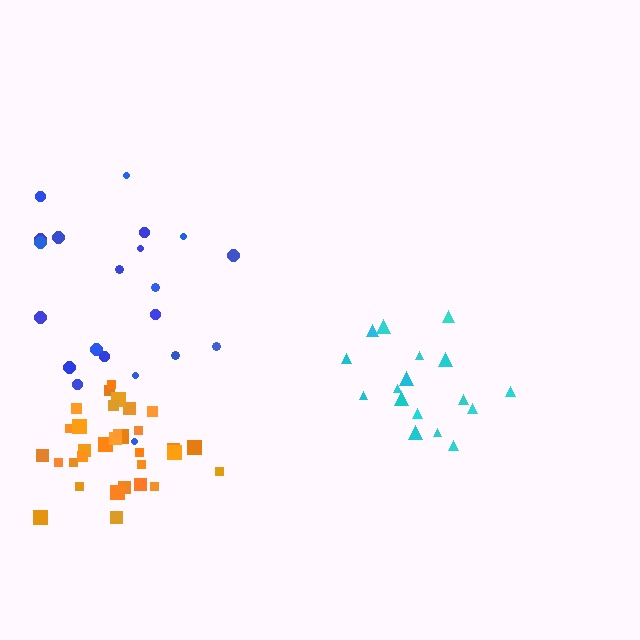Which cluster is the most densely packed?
Orange.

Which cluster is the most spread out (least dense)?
Blue.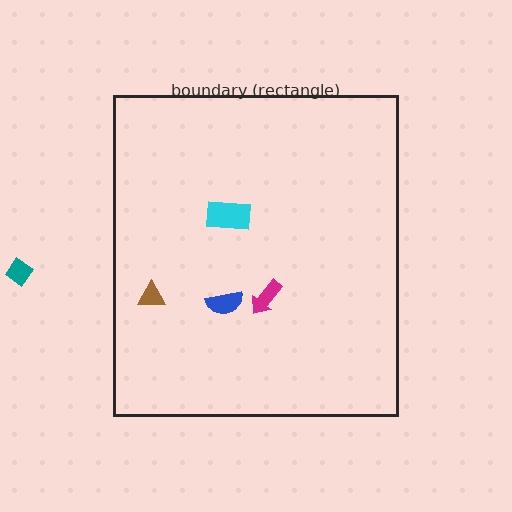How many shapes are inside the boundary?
4 inside, 1 outside.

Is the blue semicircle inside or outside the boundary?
Inside.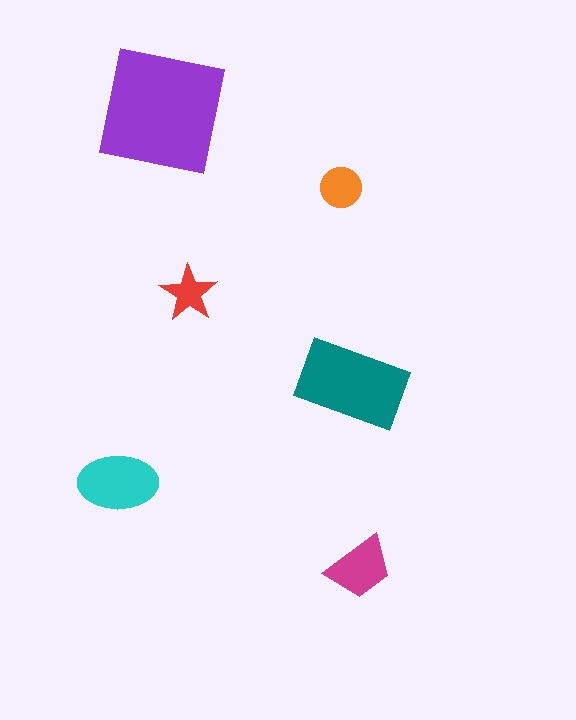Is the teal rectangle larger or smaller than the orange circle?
Larger.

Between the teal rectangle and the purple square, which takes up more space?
The purple square.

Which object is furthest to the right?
The magenta trapezoid is rightmost.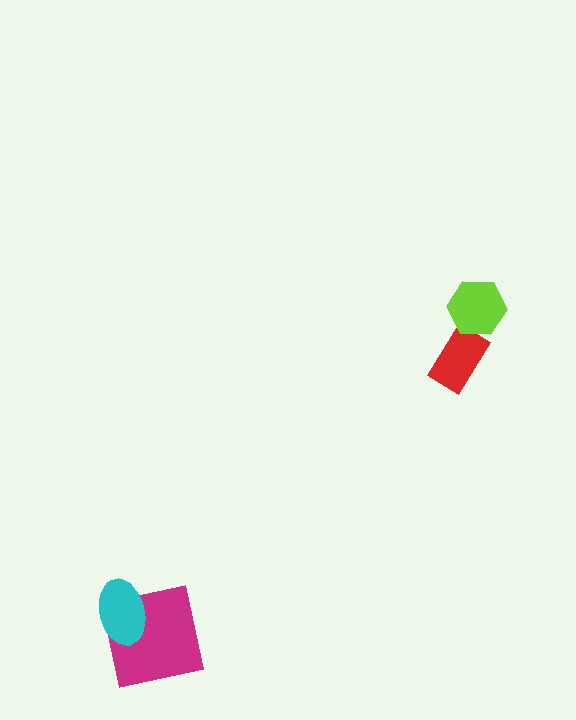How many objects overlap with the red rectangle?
1 object overlaps with the red rectangle.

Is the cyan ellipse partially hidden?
No, no other shape covers it.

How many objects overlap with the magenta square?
1 object overlaps with the magenta square.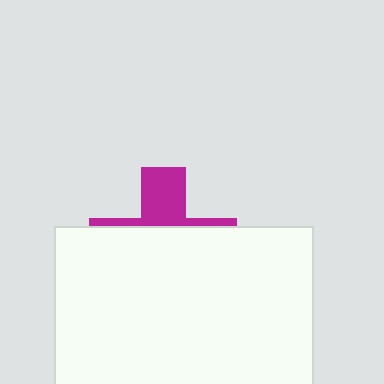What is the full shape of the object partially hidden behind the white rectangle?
The partially hidden object is a magenta cross.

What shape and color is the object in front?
The object in front is a white rectangle.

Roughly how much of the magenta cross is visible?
A small part of it is visible (roughly 30%).